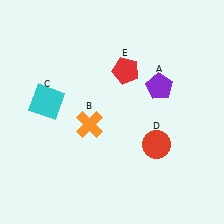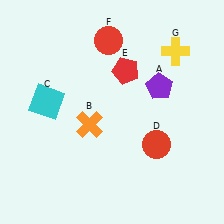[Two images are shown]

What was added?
A red circle (F), a yellow cross (G) were added in Image 2.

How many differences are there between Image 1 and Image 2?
There are 2 differences between the two images.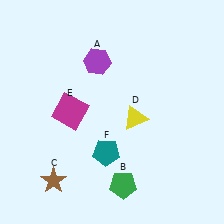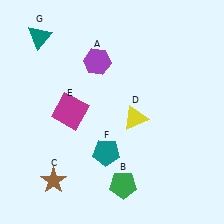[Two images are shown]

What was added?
A teal triangle (G) was added in Image 2.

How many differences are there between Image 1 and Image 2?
There is 1 difference between the two images.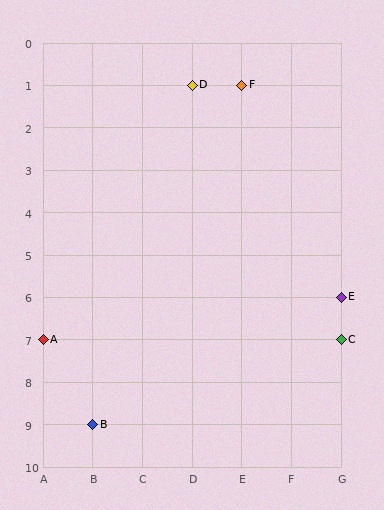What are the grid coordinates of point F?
Point F is at grid coordinates (E, 1).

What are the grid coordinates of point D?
Point D is at grid coordinates (D, 1).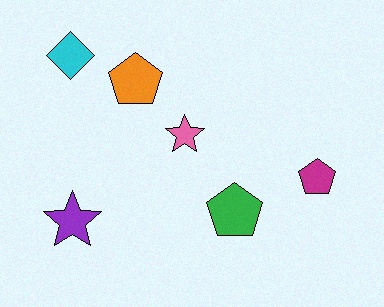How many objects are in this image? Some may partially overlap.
There are 6 objects.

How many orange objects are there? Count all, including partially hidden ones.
There is 1 orange object.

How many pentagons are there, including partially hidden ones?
There are 3 pentagons.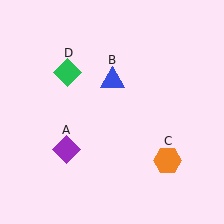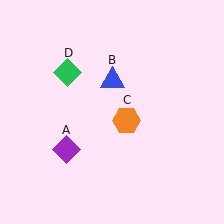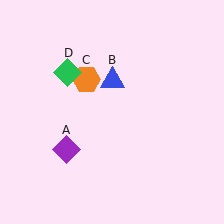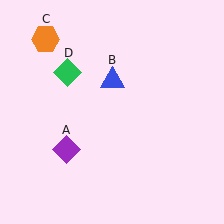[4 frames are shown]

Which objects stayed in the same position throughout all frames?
Purple diamond (object A) and blue triangle (object B) and green diamond (object D) remained stationary.